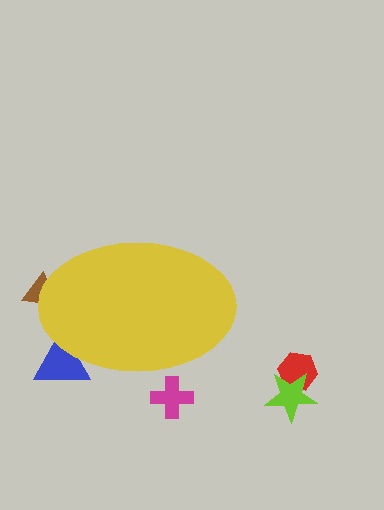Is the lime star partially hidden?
No, the lime star is fully visible.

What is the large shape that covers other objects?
A yellow ellipse.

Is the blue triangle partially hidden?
Yes, the blue triangle is partially hidden behind the yellow ellipse.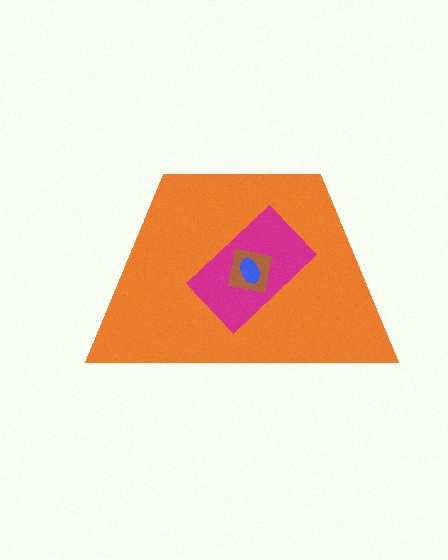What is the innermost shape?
The blue ellipse.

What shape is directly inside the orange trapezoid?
The magenta rectangle.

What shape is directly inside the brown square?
The blue ellipse.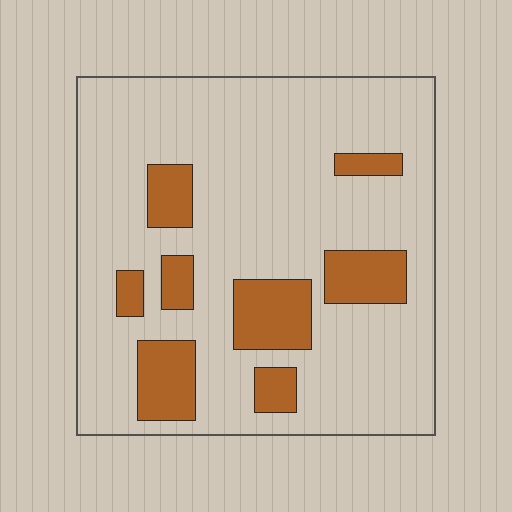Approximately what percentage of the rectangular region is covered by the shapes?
Approximately 20%.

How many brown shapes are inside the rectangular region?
8.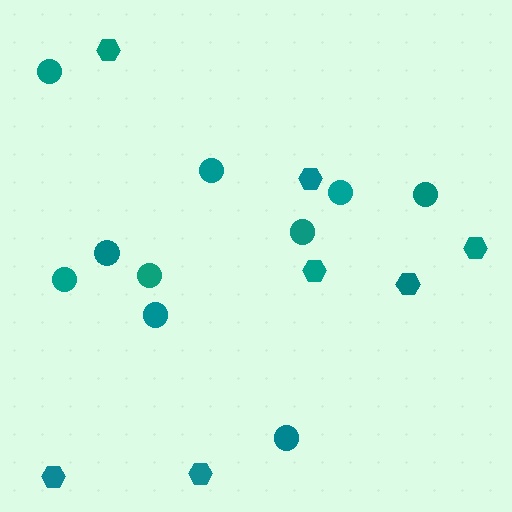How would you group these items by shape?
There are 2 groups: one group of circles (10) and one group of hexagons (7).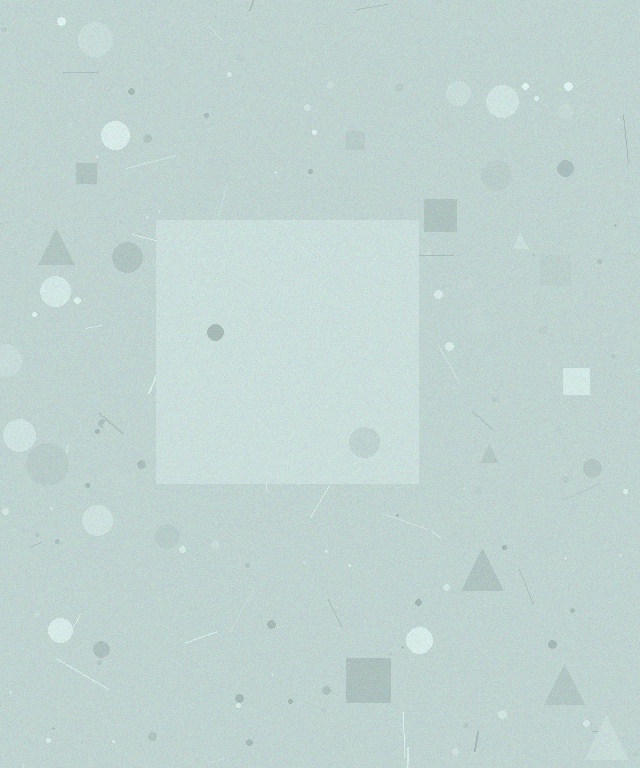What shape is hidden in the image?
A square is hidden in the image.